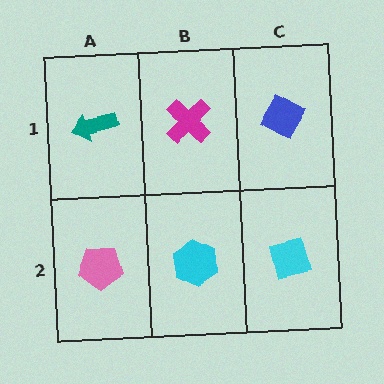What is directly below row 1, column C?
A cyan square.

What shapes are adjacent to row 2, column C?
A blue diamond (row 1, column C), a cyan hexagon (row 2, column B).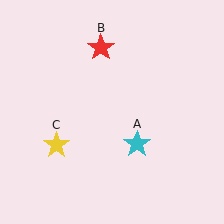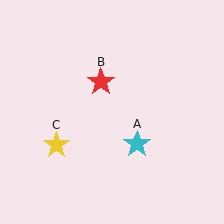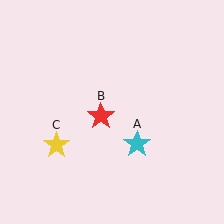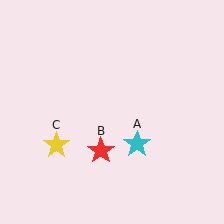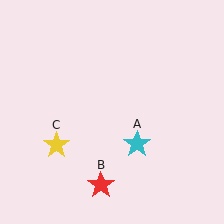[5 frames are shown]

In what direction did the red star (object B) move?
The red star (object B) moved down.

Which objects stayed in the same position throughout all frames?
Cyan star (object A) and yellow star (object C) remained stationary.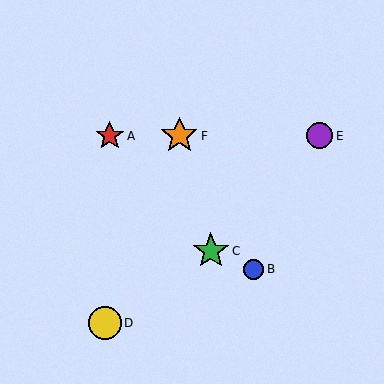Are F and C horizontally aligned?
No, F is at y≈136 and C is at y≈251.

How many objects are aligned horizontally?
3 objects (A, E, F) are aligned horizontally.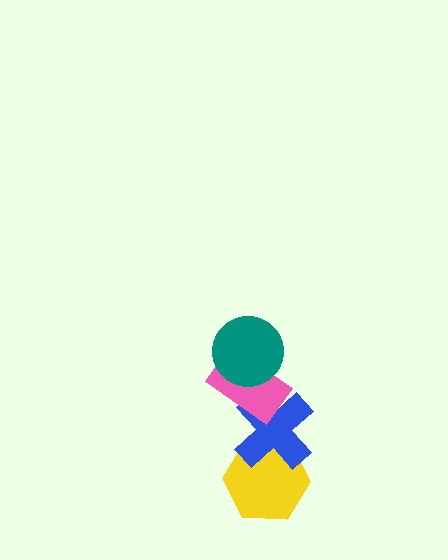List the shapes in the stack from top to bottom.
From top to bottom: the teal circle, the pink rectangle, the blue cross, the yellow hexagon.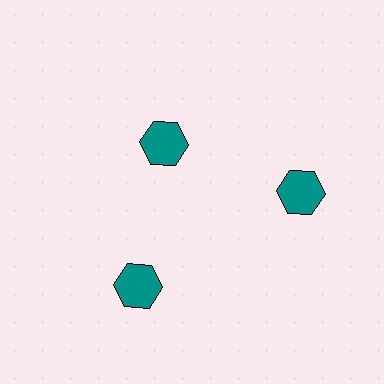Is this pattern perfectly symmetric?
No. The 3 teal hexagons are arranged in a ring, but one element near the 11 o'clock position is pulled inward toward the center, breaking the 3-fold rotational symmetry.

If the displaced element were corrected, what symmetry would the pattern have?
It would have 3-fold rotational symmetry — the pattern would map onto itself every 120 degrees.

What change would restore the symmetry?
The symmetry would be restored by moving it outward, back onto the ring so that all 3 hexagons sit at equal angles and equal distance from the center.